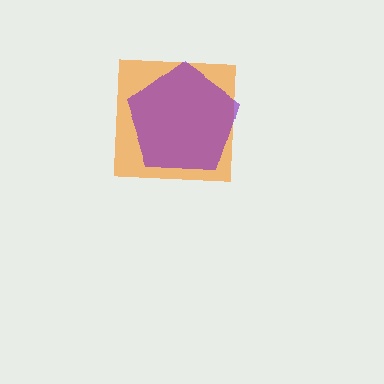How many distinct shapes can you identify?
There are 2 distinct shapes: an orange square, a purple pentagon.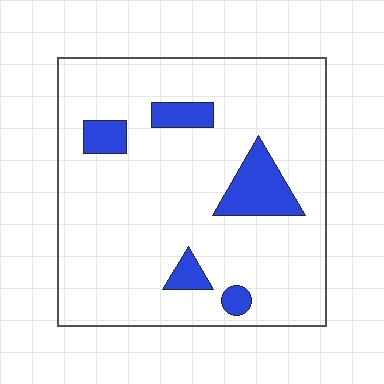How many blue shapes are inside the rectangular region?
5.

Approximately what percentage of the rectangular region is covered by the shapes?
Approximately 10%.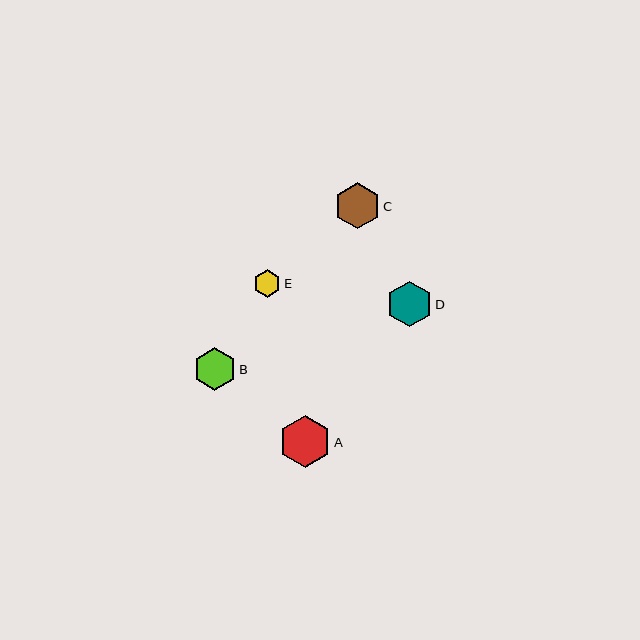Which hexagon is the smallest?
Hexagon E is the smallest with a size of approximately 27 pixels.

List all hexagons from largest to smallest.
From largest to smallest: A, C, D, B, E.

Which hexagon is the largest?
Hexagon A is the largest with a size of approximately 52 pixels.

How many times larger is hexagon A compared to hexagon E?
Hexagon A is approximately 1.9 times the size of hexagon E.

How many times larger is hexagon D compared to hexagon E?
Hexagon D is approximately 1.7 times the size of hexagon E.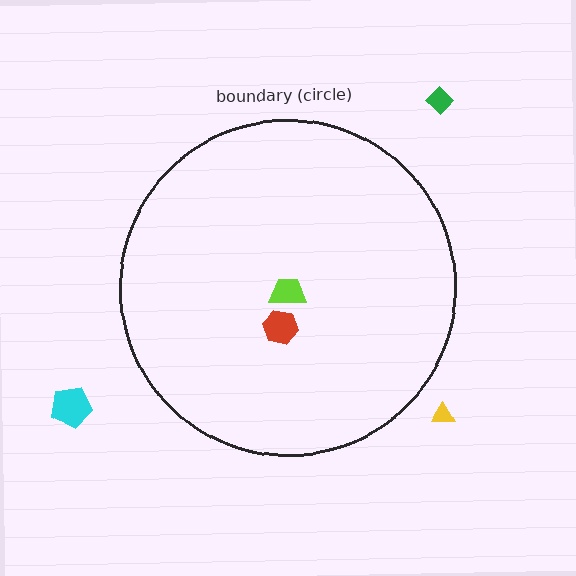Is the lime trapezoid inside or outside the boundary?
Inside.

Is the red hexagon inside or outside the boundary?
Inside.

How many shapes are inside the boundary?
2 inside, 3 outside.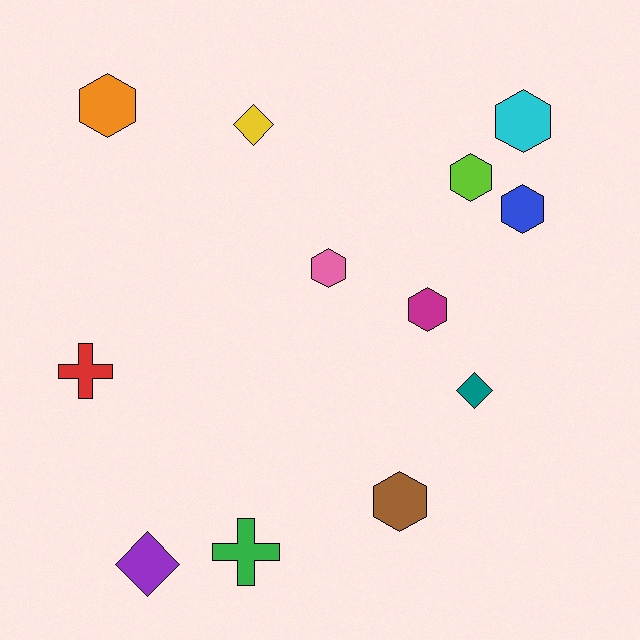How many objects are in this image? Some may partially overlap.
There are 12 objects.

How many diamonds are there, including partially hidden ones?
There are 3 diamonds.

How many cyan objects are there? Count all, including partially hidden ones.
There is 1 cyan object.